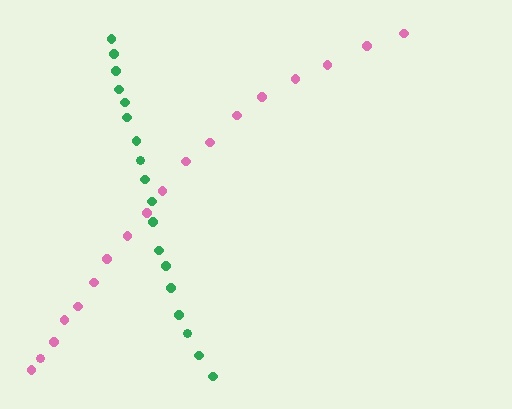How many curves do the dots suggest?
There are 2 distinct paths.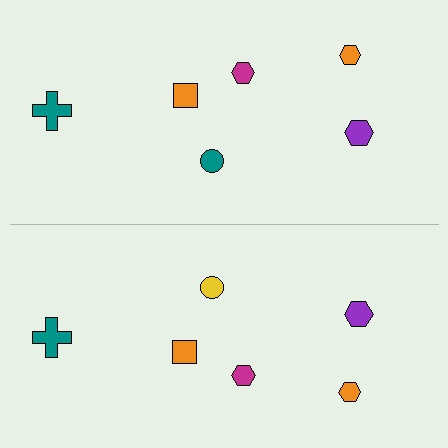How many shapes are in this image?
There are 12 shapes in this image.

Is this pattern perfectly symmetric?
No, the pattern is not perfectly symmetric. The yellow circle on the bottom side breaks the symmetry — its mirror counterpart is teal.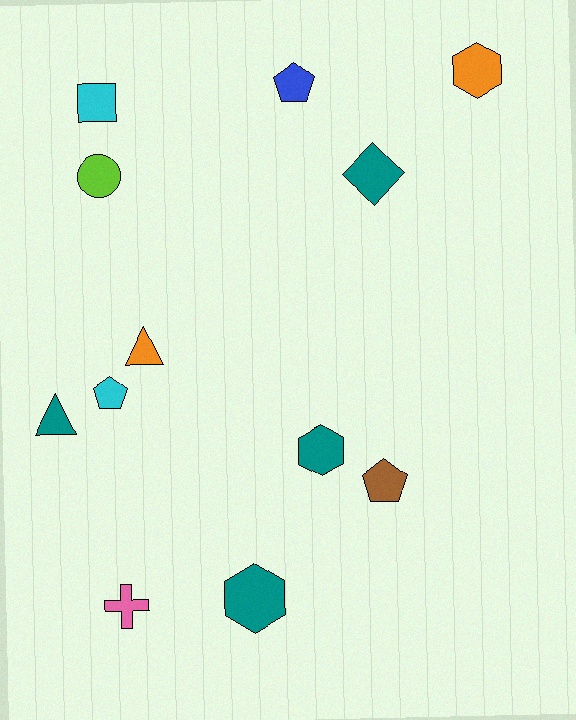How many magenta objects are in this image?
There are no magenta objects.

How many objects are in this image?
There are 12 objects.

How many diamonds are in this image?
There is 1 diamond.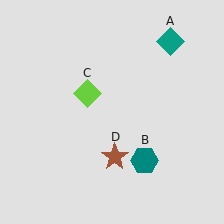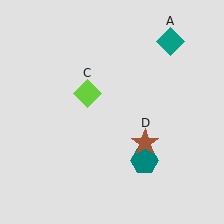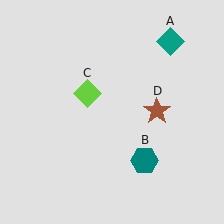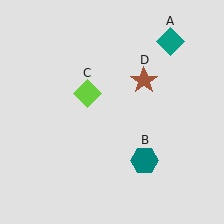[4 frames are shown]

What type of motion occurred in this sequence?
The brown star (object D) rotated counterclockwise around the center of the scene.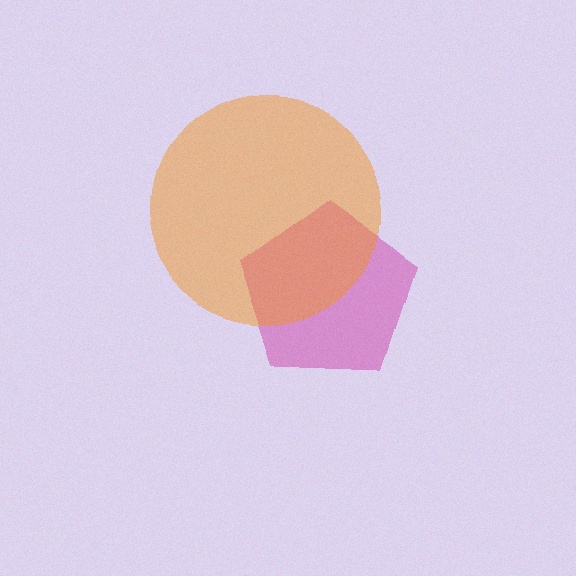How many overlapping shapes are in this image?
There are 2 overlapping shapes in the image.